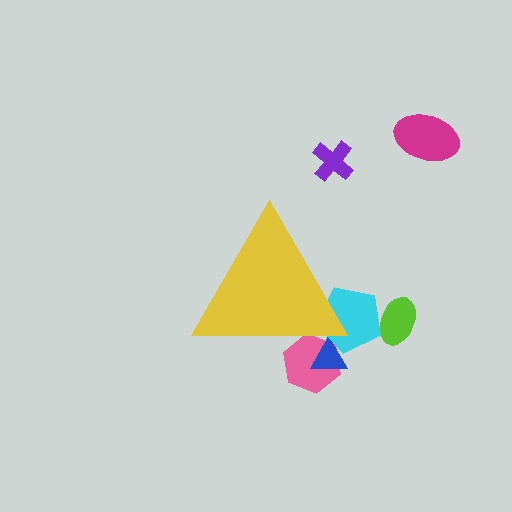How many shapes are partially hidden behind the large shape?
3 shapes are partially hidden.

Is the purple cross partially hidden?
No, the purple cross is fully visible.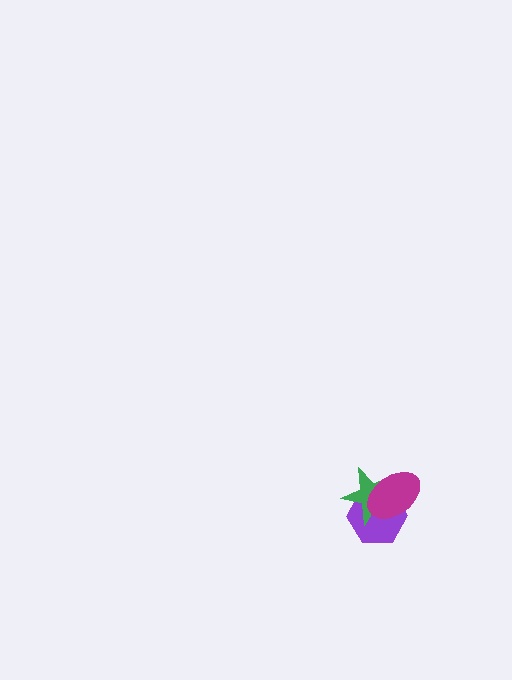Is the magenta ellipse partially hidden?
No, no other shape covers it.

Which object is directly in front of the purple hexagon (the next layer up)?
The green star is directly in front of the purple hexagon.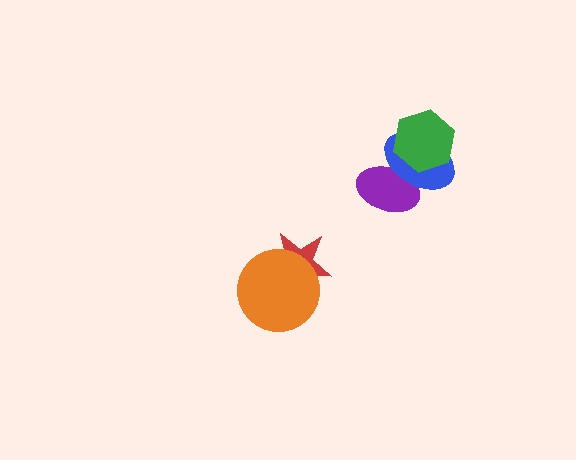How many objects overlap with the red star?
1 object overlaps with the red star.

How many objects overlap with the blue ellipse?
2 objects overlap with the blue ellipse.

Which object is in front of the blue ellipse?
The green hexagon is in front of the blue ellipse.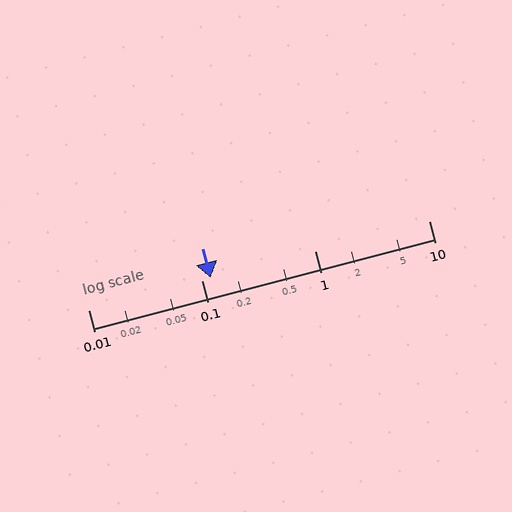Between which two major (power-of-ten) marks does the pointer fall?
The pointer is between 0.1 and 1.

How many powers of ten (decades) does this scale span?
The scale spans 3 decades, from 0.01 to 10.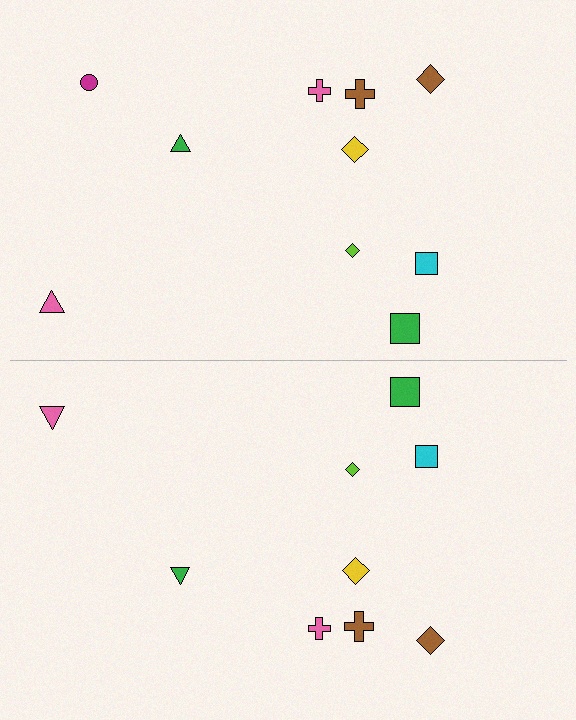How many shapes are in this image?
There are 19 shapes in this image.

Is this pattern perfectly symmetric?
No, the pattern is not perfectly symmetric. A magenta circle is missing from the bottom side.